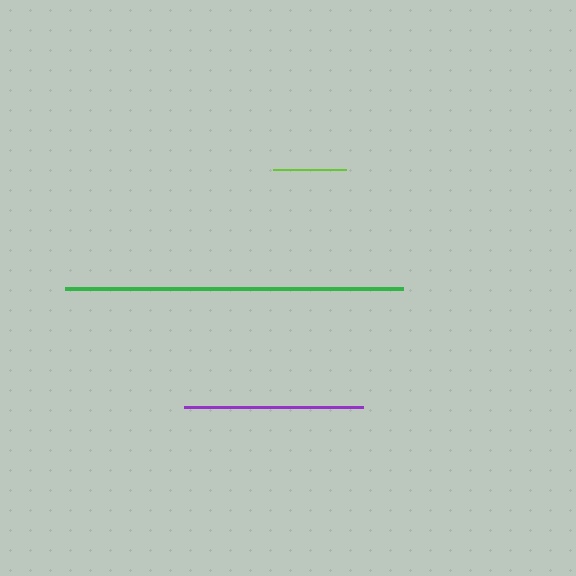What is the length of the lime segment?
The lime segment is approximately 74 pixels long.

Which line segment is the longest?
The green line is the longest at approximately 338 pixels.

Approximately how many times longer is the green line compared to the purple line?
The green line is approximately 1.9 times the length of the purple line.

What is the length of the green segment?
The green segment is approximately 338 pixels long.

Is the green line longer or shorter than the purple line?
The green line is longer than the purple line.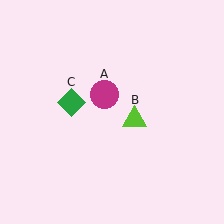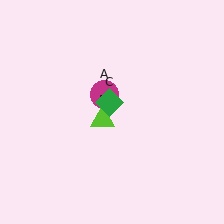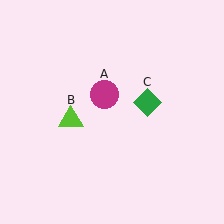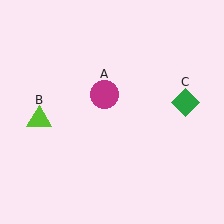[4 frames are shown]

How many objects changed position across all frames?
2 objects changed position: lime triangle (object B), green diamond (object C).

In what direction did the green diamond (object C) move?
The green diamond (object C) moved right.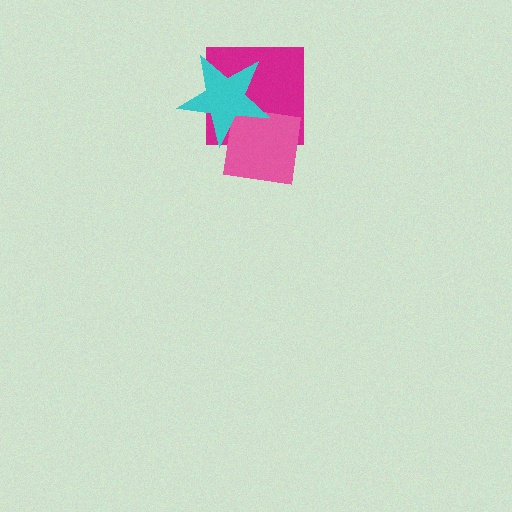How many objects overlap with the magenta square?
2 objects overlap with the magenta square.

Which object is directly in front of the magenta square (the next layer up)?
The pink square is directly in front of the magenta square.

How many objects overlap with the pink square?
2 objects overlap with the pink square.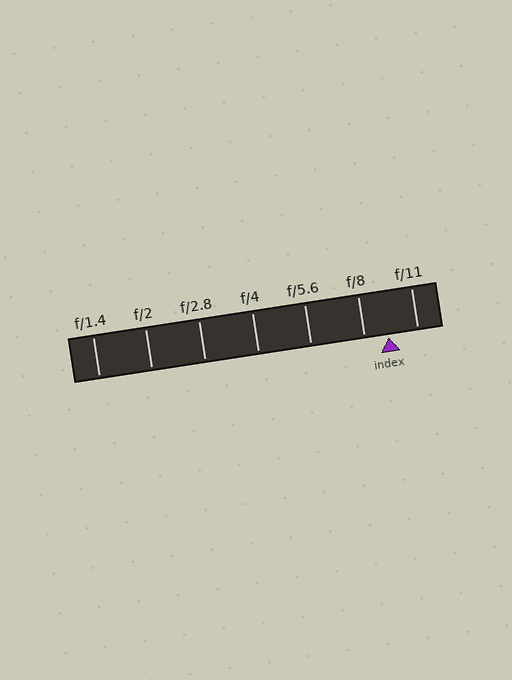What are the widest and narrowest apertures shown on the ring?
The widest aperture shown is f/1.4 and the narrowest is f/11.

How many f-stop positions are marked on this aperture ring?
There are 7 f-stop positions marked.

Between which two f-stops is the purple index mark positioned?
The index mark is between f/8 and f/11.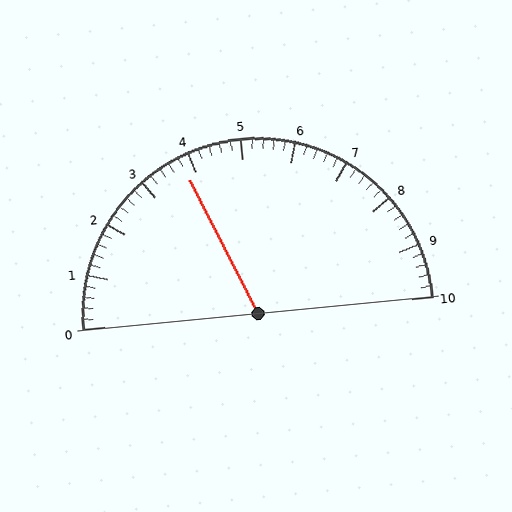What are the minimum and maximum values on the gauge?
The gauge ranges from 0 to 10.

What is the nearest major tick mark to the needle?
The nearest major tick mark is 4.